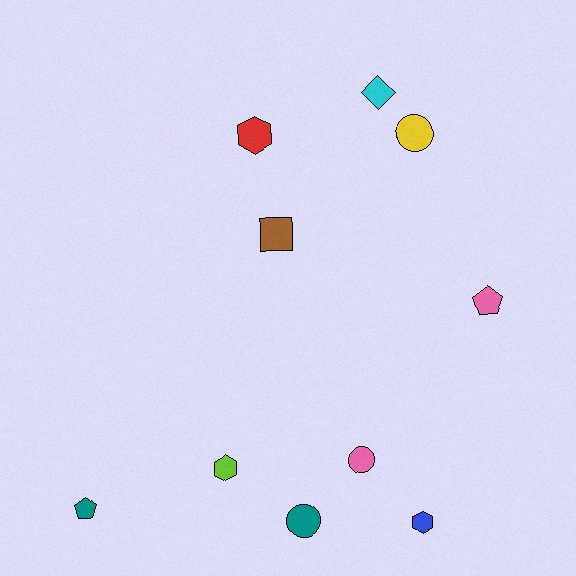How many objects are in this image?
There are 10 objects.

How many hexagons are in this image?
There are 3 hexagons.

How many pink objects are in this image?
There are 2 pink objects.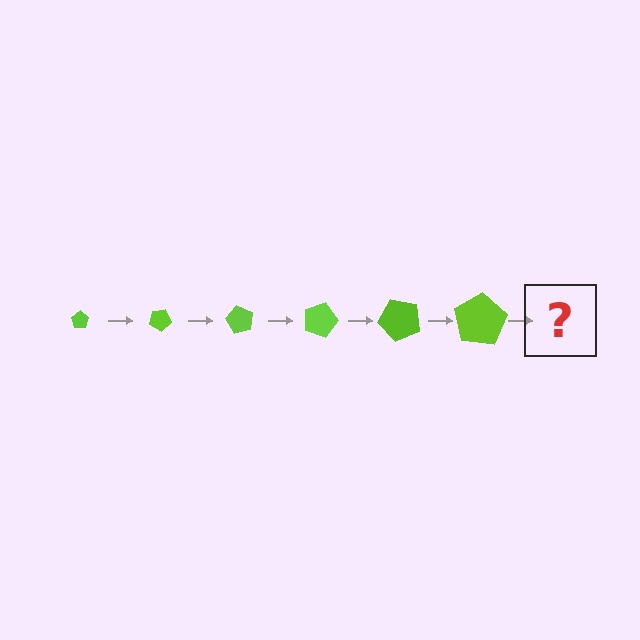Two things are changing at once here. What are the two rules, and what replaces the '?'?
The two rules are that the pentagon grows larger each step and it rotates 30 degrees each step. The '?' should be a pentagon, larger than the previous one and rotated 180 degrees from the start.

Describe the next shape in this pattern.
It should be a pentagon, larger than the previous one and rotated 180 degrees from the start.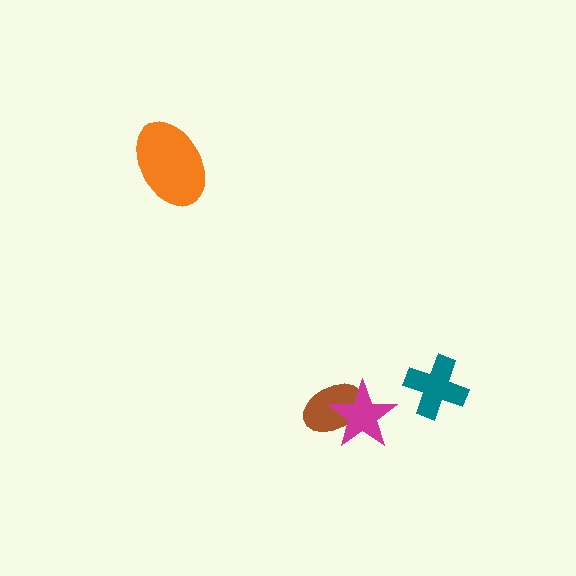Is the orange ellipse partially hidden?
No, no other shape covers it.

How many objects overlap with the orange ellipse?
0 objects overlap with the orange ellipse.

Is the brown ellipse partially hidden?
Yes, it is partially covered by another shape.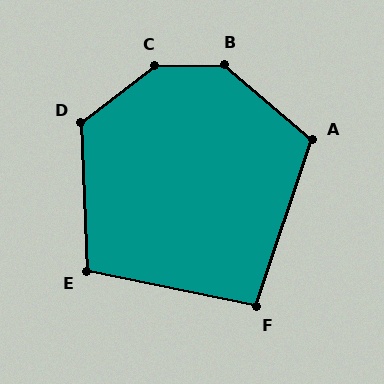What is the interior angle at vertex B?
Approximately 139 degrees (obtuse).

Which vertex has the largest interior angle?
C, at approximately 144 degrees.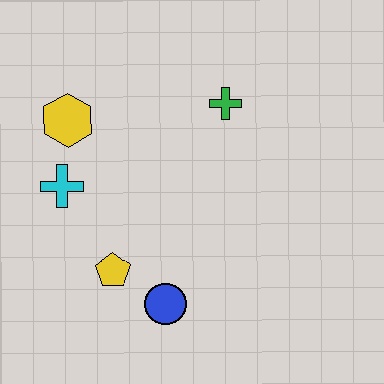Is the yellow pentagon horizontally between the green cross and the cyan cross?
Yes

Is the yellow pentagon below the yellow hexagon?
Yes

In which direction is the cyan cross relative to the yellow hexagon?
The cyan cross is below the yellow hexagon.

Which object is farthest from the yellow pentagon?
The green cross is farthest from the yellow pentagon.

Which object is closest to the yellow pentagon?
The blue circle is closest to the yellow pentagon.